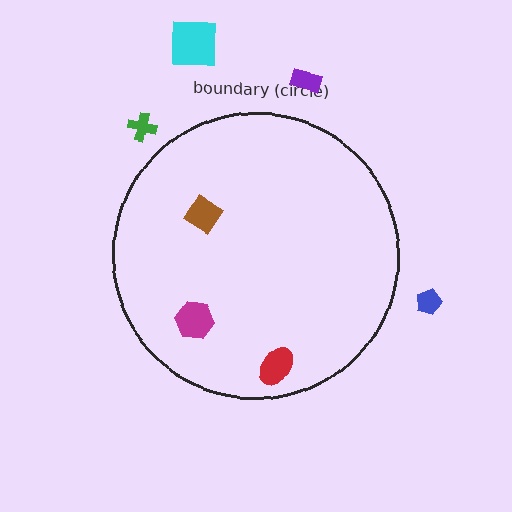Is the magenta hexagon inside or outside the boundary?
Inside.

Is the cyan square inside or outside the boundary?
Outside.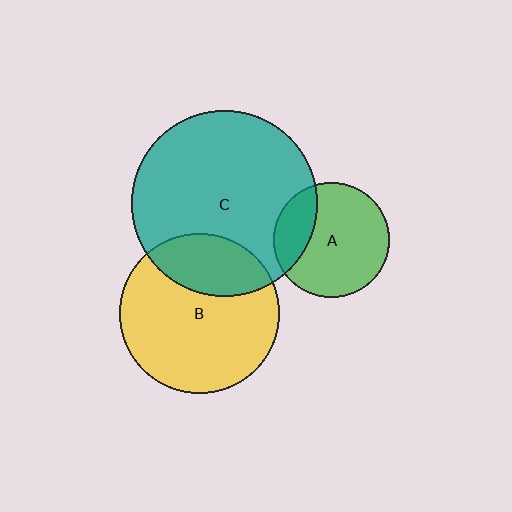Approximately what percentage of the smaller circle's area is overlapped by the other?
Approximately 25%.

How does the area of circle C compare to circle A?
Approximately 2.6 times.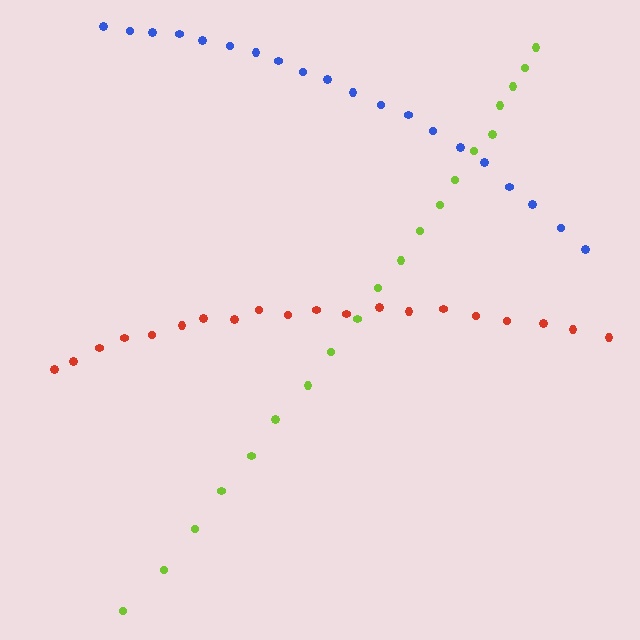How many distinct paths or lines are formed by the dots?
There are 3 distinct paths.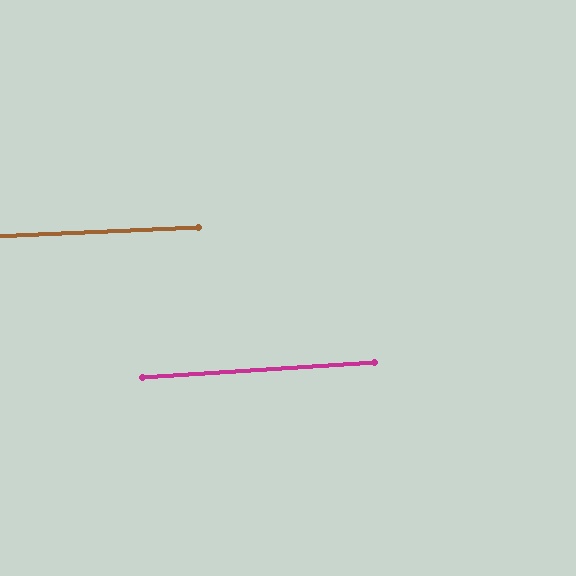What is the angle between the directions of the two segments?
Approximately 1 degree.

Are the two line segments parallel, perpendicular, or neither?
Parallel — their directions differ by only 1.3°.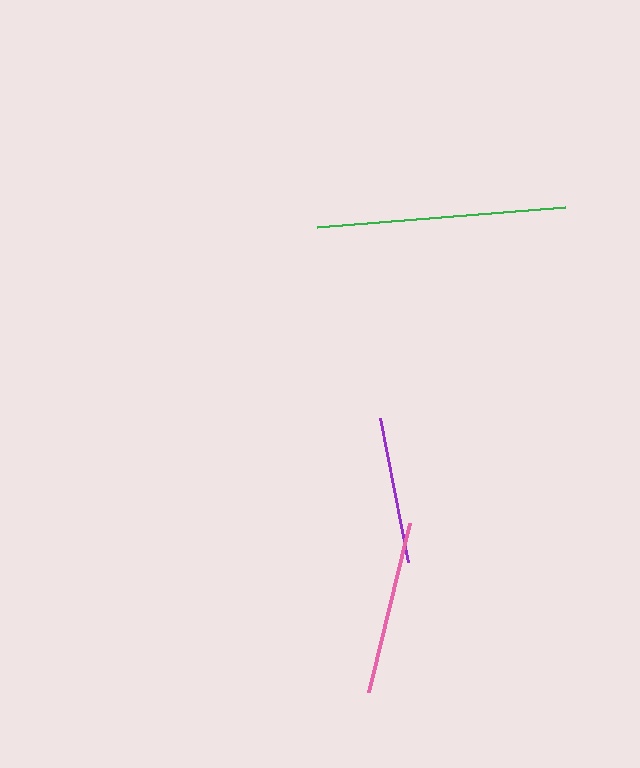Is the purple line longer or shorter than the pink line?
The pink line is longer than the purple line.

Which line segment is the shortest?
The purple line is the shortest at approximately 147 pixels.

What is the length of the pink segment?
The pink segment is approximately 174 pixels long.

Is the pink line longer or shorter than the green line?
The green line is longer than the pink line.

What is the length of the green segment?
The green segment is approximately 249 pixels long.